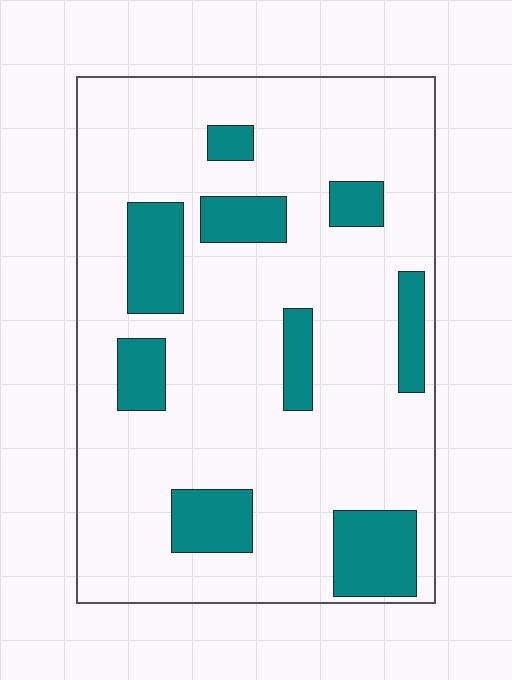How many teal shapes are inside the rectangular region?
9.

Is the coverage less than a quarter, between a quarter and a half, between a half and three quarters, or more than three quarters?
Less than a quarter.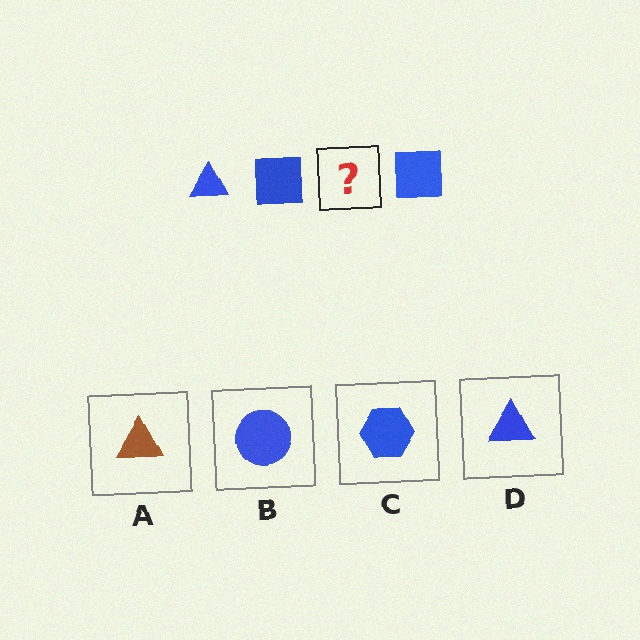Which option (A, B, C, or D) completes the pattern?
D.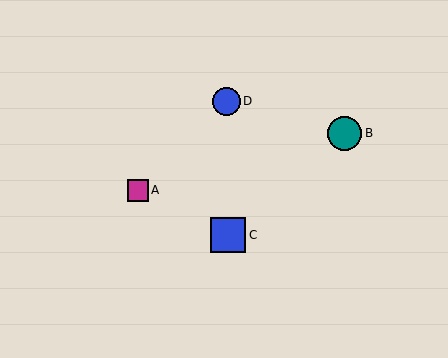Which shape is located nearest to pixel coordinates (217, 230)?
The blue square (labeled C) at (228, 235) is nearest to that location.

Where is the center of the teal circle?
The center of the teal circle is at (345, 133).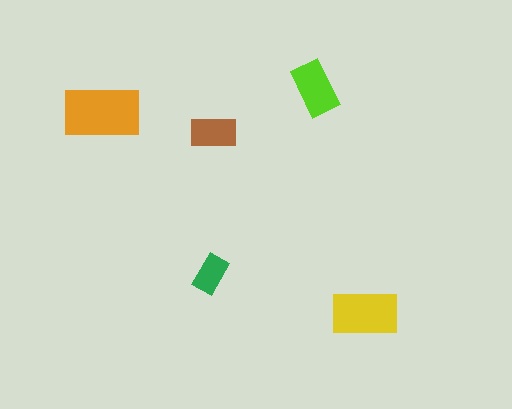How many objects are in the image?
There are 5 objects in the image.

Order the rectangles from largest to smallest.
the orange one, the yellow one, the lime one, the brown one, the green one.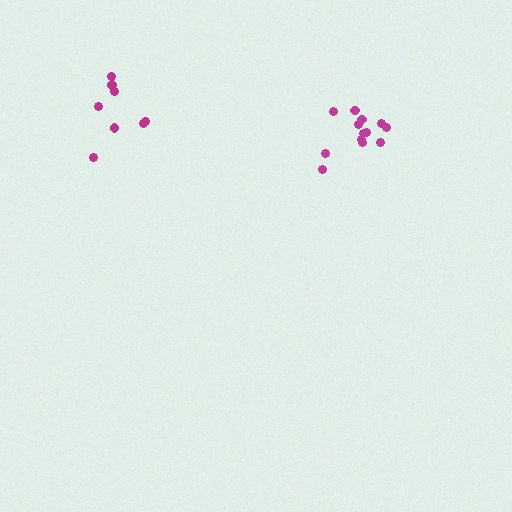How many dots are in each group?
Group 1: 9 dots, Group 2: 13 dots (22 total).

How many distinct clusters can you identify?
There are 2 distinct clusters.